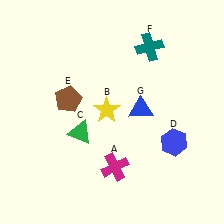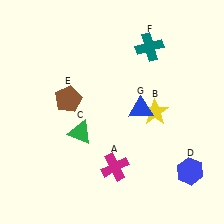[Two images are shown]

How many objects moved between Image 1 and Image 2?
2 objects moved between the two images.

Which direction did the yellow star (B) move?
The yellow star (B) moved right.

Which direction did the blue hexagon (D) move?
The blue hexagon (D) moved down.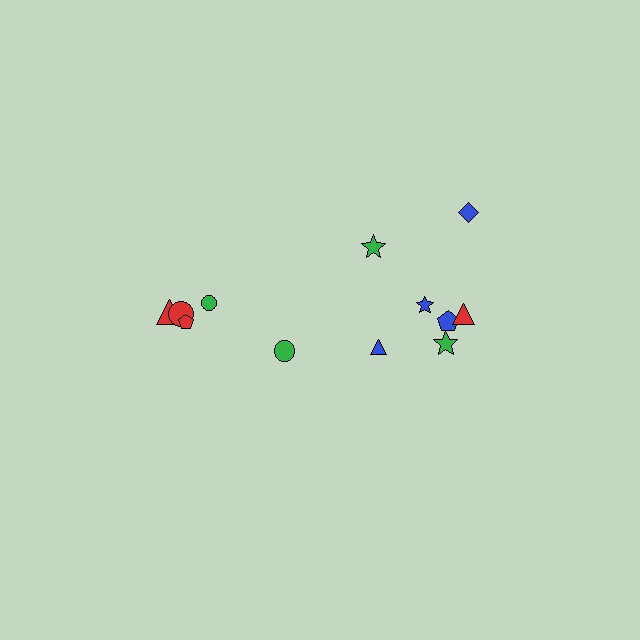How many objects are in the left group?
There are 5 objects.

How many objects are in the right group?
There are 7 objects.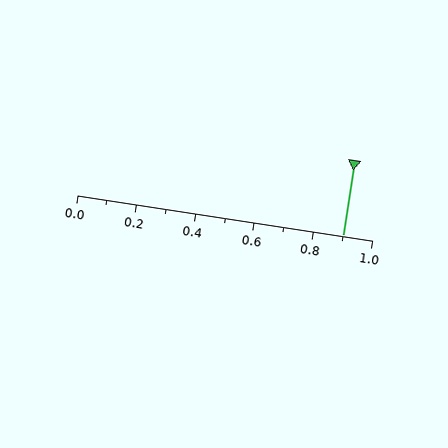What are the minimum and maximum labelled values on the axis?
The axis runs from 0.0 to 1.0.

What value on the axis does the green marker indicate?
The marker indicates approximately 0.9.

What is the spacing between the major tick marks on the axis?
The major ticks are spaced 0.2 apart.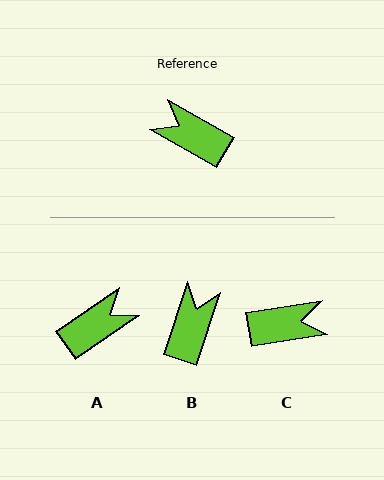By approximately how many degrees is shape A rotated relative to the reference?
Approximately 116 degrees clockwise.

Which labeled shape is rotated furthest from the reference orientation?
C, about 142 degrees away.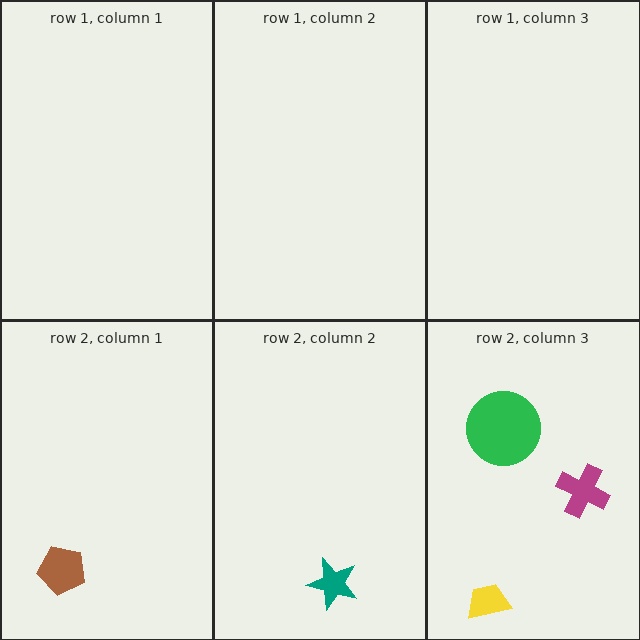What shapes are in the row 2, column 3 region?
The green circle, the magenta cross, the yellow trapezoid.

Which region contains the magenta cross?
The row 2, column 3 region.